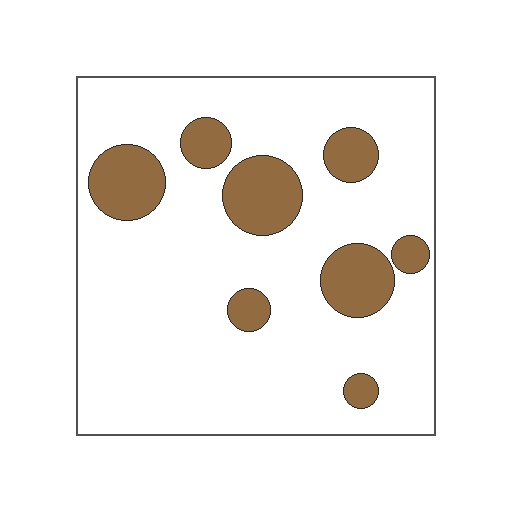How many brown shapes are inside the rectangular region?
8.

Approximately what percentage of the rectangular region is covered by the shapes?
Approximately 15%.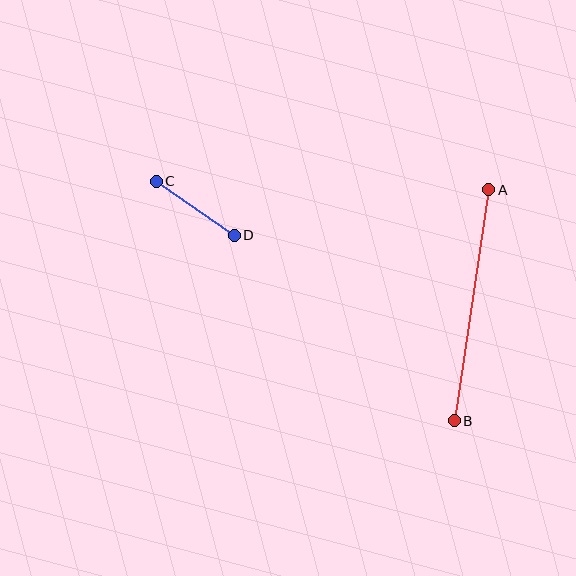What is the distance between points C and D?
The distance is approximately 95 pixels.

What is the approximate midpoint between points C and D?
The midpoint is at approximately (195, 208) pixels.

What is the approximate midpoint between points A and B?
The midpoint is at approximately (472, 305) pixels.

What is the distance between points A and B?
The distance is approximately 234 pixels.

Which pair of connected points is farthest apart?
Points A and B are farthest apart.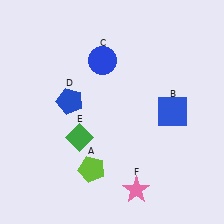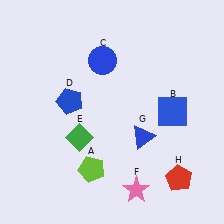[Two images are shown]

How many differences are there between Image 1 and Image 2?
There are 2 differences between the two images.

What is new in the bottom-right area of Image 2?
A red pentagon (H) was added in the bottom-right area of Image 2.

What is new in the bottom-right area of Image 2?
A blue triangle (G) was added in the bottom-right area of Image 2.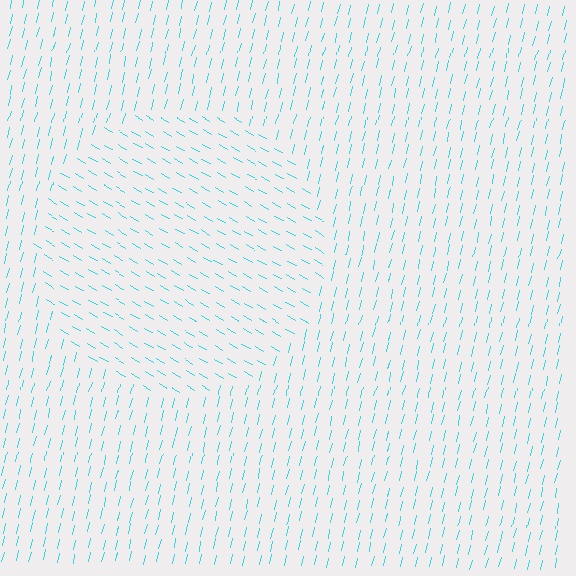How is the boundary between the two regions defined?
The boundary is defined purely by a change in line orientation (approximately 73 degrees difference). All lines are the same color and thickness.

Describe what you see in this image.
The image is filled with small cyan line segments. A circle region in the image has lines oriented differently from the surrounding lines, creating a visible texture boundary.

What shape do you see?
I see a circle.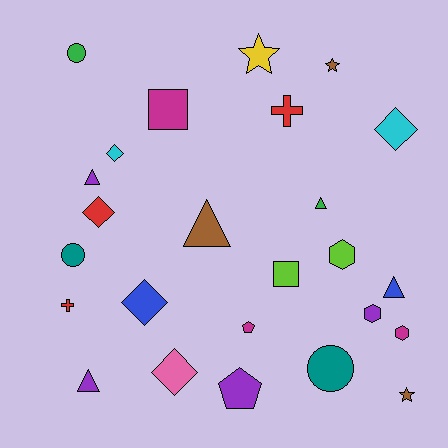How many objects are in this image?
There are 25 objects.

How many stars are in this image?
There are 3 stars.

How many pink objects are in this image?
There is 1 pink object.